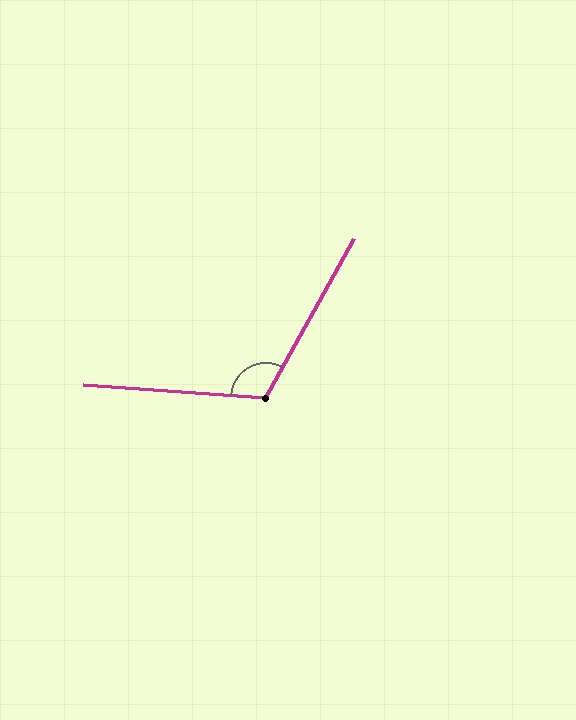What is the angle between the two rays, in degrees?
Approximately 115 degrees.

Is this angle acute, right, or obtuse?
It is obtuse.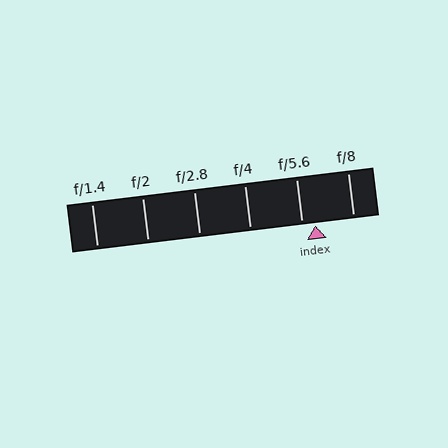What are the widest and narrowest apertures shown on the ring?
The widest aperture shown is f/1.4 and the narrowest is f/8.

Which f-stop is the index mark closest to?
The index mark is closest to f/5.6.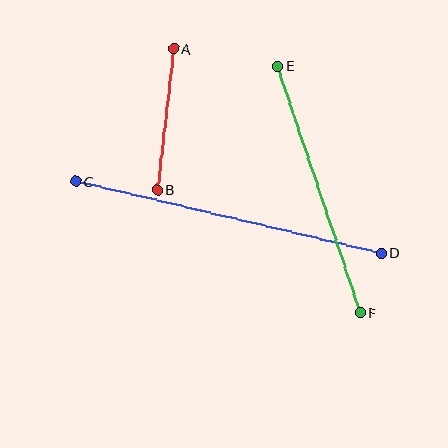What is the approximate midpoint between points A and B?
The midpoint is at approximately (166, 119) pixels.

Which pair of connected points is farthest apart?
Points C and D are farthest apart.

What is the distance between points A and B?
The distance is approximately 142 pixels.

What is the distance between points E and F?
The distance is approximately 260 pixels.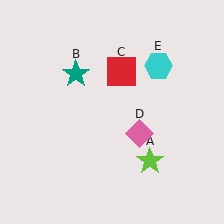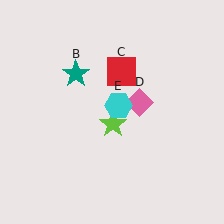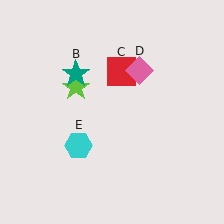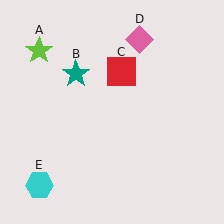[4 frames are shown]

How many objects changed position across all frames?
3 objects changed position: lime star (object A), pink diamond (object D), cyan hexagon (object E).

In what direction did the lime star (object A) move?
The lime star (object A) moved up and to the left.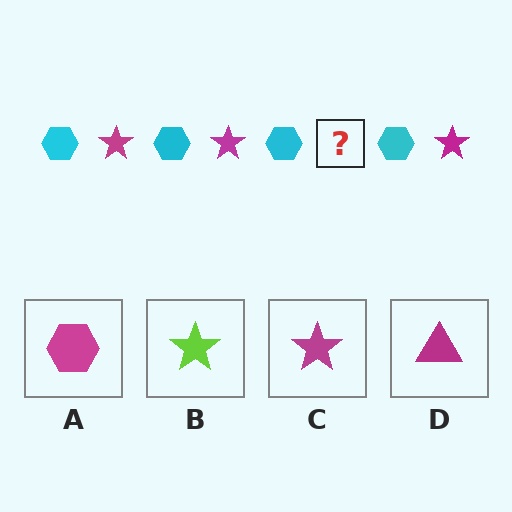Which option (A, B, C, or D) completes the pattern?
C.